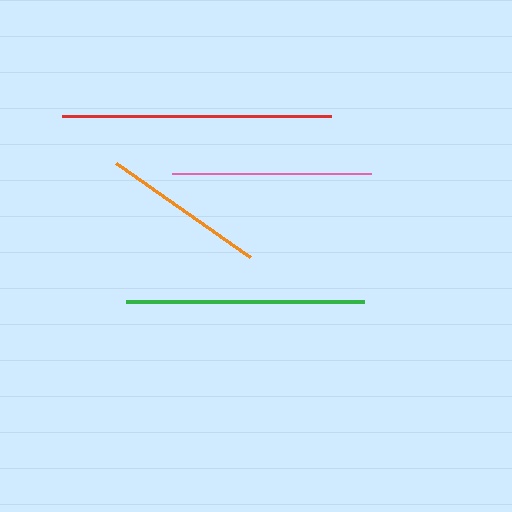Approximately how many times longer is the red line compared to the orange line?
The red line is approximately 1.6 times the length of the orange line.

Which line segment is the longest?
The red line is the longest at approximately 269 pixels.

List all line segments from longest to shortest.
From longest to shortest: red, green, pink, orange.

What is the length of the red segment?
The red segment is approximately 269 pixels long.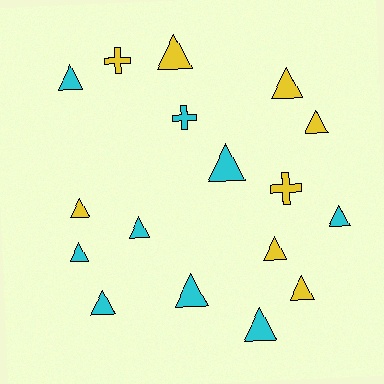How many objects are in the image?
There are 17 objects.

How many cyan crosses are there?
There is 1 cyan cross.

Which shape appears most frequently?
Triangle, with 14 objects.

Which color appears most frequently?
Cyan, with 9 objects.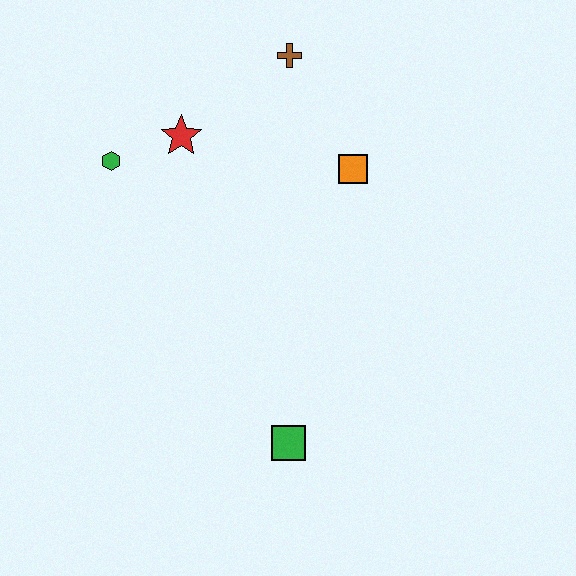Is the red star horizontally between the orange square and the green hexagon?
Yes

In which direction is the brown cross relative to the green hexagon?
The brown cross is to the right of the green hexagon.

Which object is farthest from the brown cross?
The green square is farthest from the brown cross.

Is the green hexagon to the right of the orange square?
No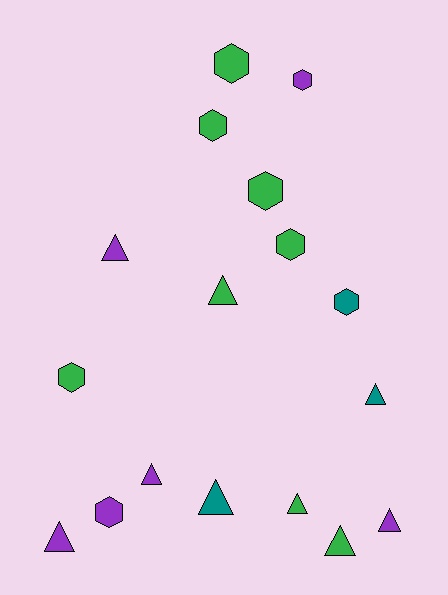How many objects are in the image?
There are 17 objects.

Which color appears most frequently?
Green, with 8 objects.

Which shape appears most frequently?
Triangle, with 9 objects.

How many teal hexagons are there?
There is 1 teal hexagon.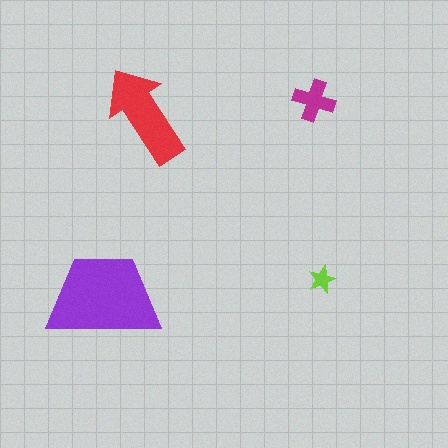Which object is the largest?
The purple trapezoid.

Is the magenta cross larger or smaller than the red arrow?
Smaller.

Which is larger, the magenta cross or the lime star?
The magenta cross.